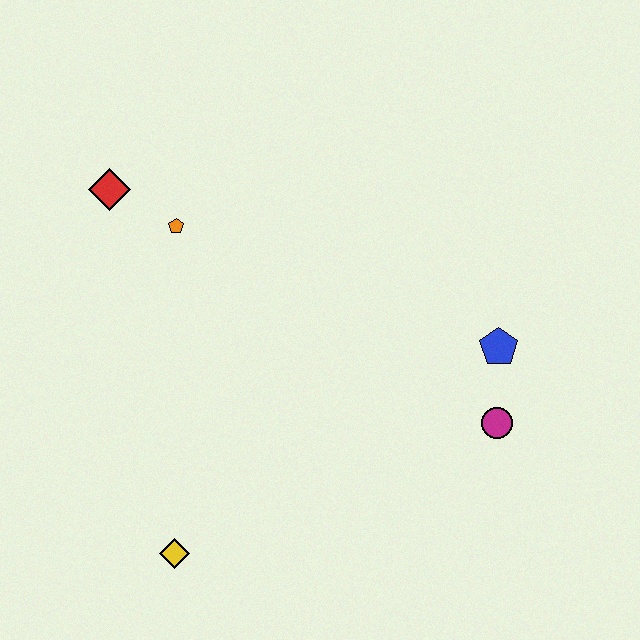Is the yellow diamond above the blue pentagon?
No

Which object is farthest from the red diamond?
The magenta circle is farthest from the red diamond.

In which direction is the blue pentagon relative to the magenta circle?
The blue pentagon is above the magenta circle.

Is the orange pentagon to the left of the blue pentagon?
Yes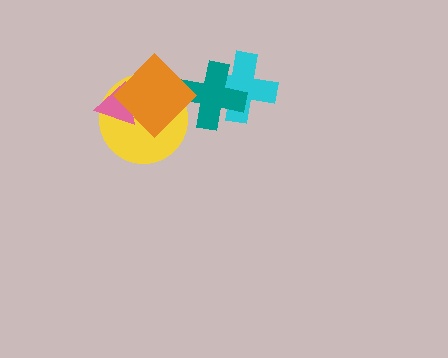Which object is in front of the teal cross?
The orange diamond is in front of the teal cross.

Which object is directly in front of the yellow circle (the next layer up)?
The pink triangle is directly in front of the yellow circle.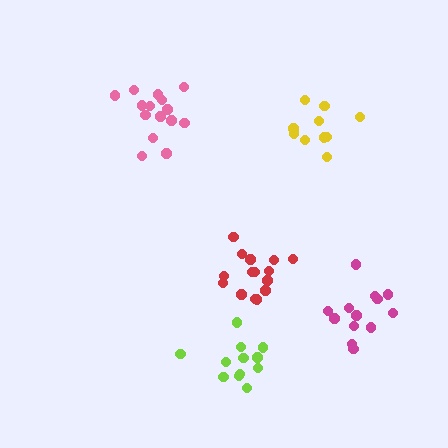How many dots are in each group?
Group 1: 15 dots, Group 2: 15 dots, Group 3: 13 dots, Group 4: 12 dots, Group 5: 10 dots (65 total).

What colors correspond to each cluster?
The clusters are colored: pink, red, magenta, lime, yellow.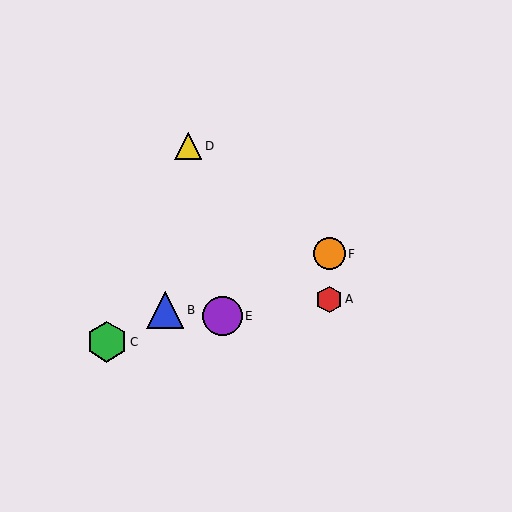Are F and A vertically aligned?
Yes, both are at x≈329.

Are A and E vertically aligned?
No, A is at x≈329 and E is at x≈223.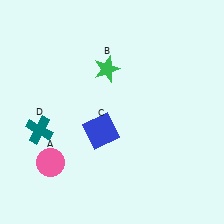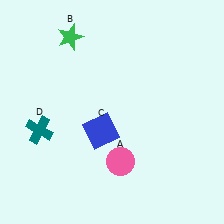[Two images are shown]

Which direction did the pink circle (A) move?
The pink circle (A) moved right.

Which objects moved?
The objects that moved are: the pink circle (A), the green star (B).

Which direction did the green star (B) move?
The green star (B) moved left.